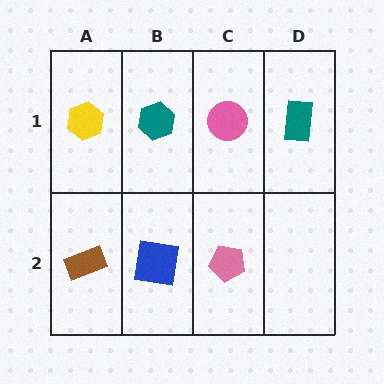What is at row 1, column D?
A teal rectangle.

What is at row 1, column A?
A yellow hexagon.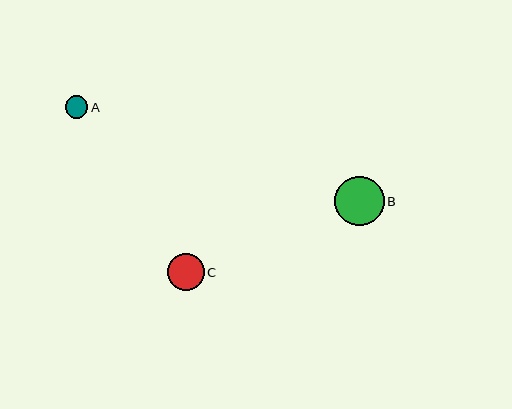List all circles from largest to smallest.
From largest to smallest: B, C, A.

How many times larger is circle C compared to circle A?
Circle C is approximately 1.7 times the size of circle A.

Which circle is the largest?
Circle B is the largest with a size of approximately 49 pixels.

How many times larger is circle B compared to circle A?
Circle B is approximately 2.2 times the size of circle A.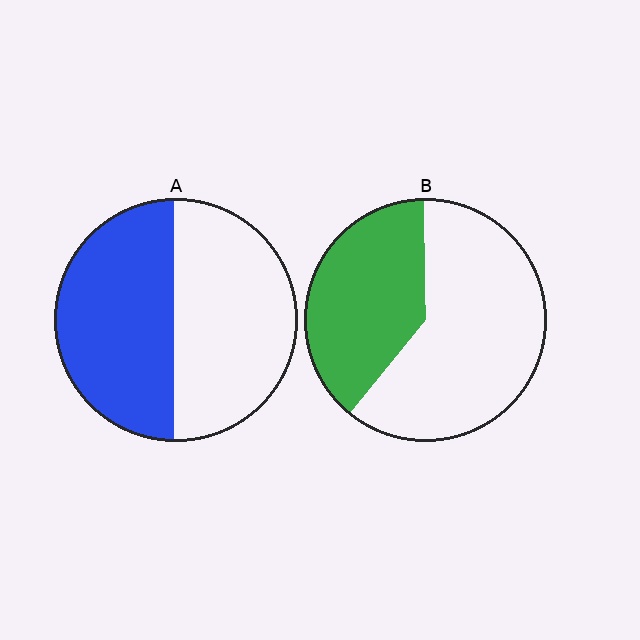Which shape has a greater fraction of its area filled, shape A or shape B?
Shape A.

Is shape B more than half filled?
No.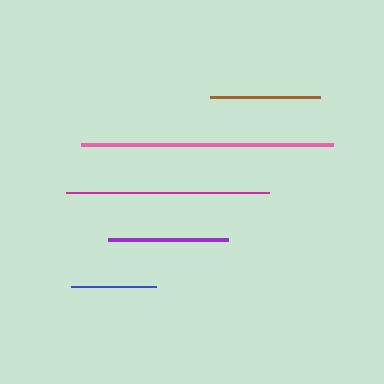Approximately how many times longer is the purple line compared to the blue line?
The purple line is approximately 1.4 times the length of the blue line.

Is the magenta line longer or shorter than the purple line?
The magenta line is longer than the purple line.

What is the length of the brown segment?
The brown segment is approximately 110 pixels long.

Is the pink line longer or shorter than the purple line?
The pink line is longer than the purple line.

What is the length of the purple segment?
The purple segment is approximately 120 pixels long.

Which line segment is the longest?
The pink line is the longest at approximately 252 pixels.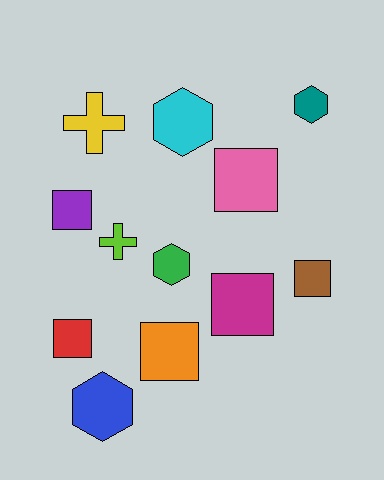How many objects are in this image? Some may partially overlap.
There are 12 objects.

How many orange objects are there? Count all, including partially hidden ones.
There is 1 orange object.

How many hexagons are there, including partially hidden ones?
There are 4 hexagons.